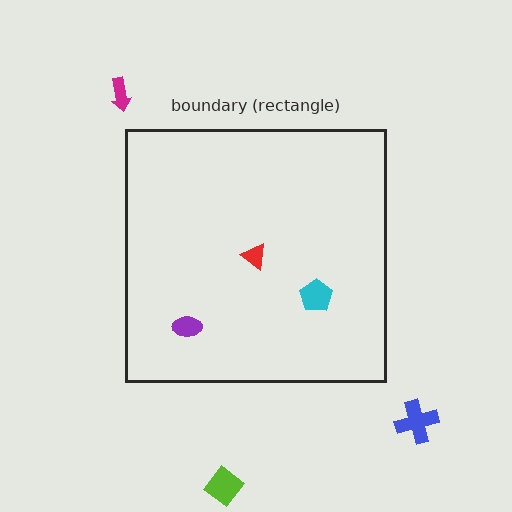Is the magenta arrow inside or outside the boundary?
Outside.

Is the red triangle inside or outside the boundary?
Inside.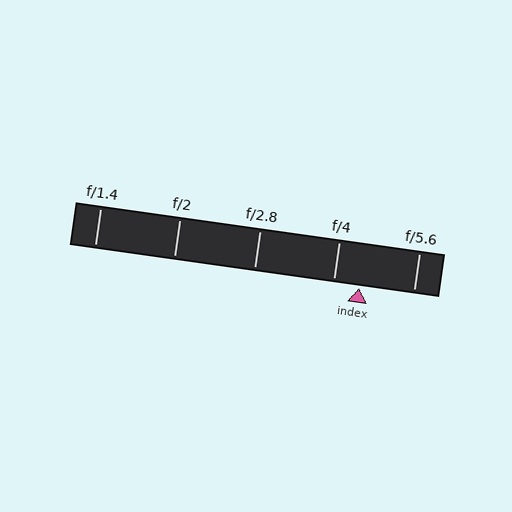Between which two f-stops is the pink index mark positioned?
The index mark is between f/4 and f/5.6.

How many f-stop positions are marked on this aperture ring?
There are 5 f-stop positions marked.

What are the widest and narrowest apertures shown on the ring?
The widest aperture shown is f/1.4 and the narrowest is f/5.6.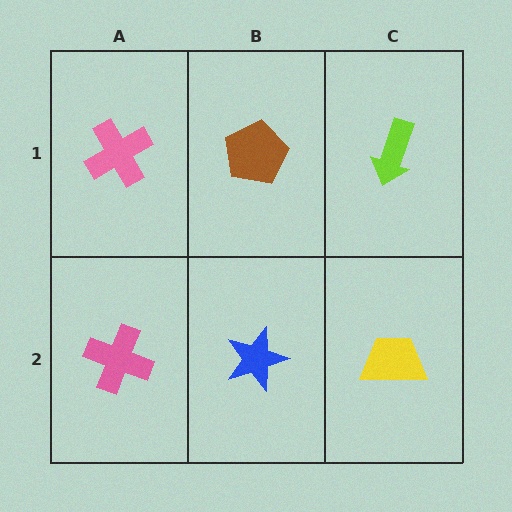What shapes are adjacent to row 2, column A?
A pink cross (row 1, column A), a blue star (row 2, column B).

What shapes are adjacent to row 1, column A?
A pink cross (row 2, column A), a brown pentagon (row 1, column B).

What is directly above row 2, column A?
A pink cross.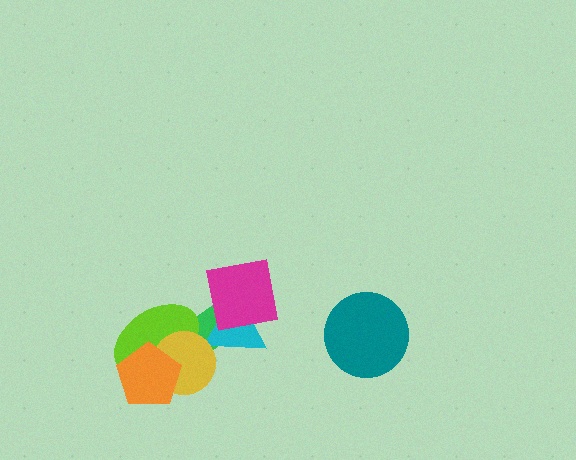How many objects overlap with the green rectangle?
4 objects overlap with the green rectangle.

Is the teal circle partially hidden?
No, no other shape covers it.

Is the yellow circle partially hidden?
Yes, it is partially covered by another shape.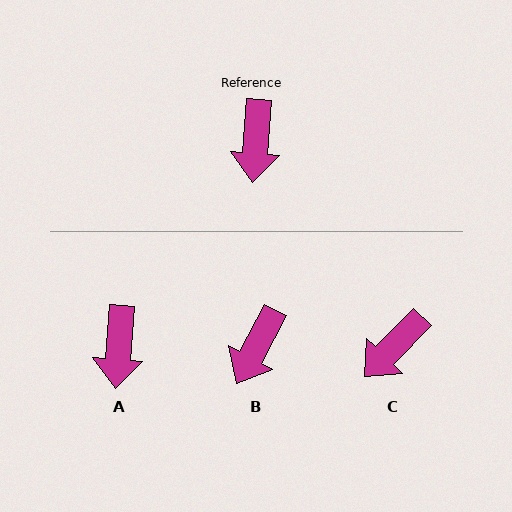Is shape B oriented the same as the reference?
No, it is off by about 24 degrees.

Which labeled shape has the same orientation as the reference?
A.